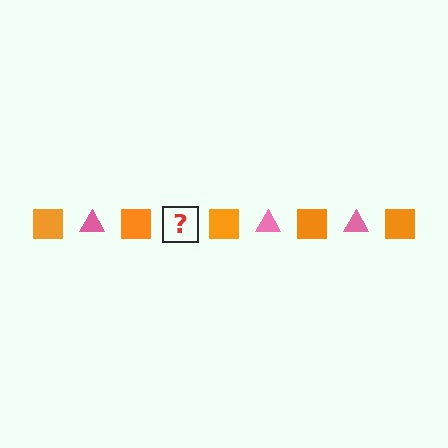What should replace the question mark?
The question mark should be replaced with a pink triangle.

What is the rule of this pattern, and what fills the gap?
The rule is that the pattern alternates between orange square and pink triangle. The gap should be filled with a pink triangle.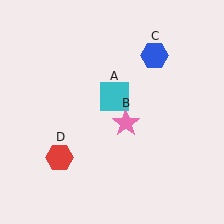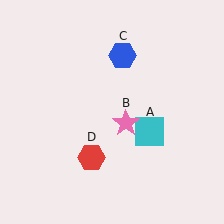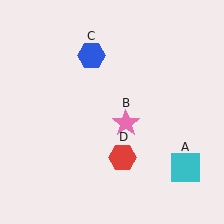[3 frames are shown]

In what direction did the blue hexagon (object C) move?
The blue hexagon (object C) moved left.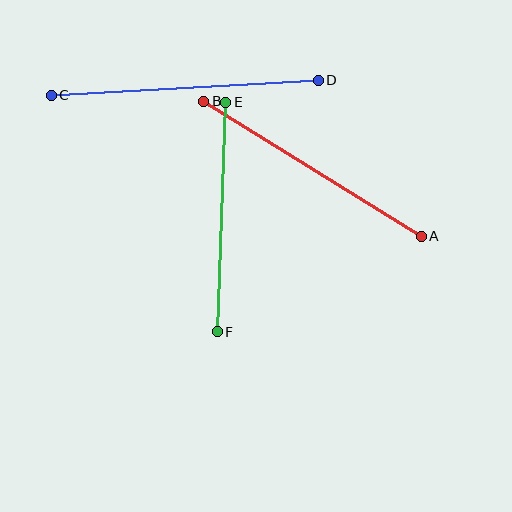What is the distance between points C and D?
The distance is approximately 267 pixels.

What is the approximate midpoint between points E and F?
The midpoint is at approximately (222, 217) pixels.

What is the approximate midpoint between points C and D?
The midpoint is at approximately (185, 88) pixels.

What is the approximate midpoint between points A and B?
The midpoint is at approximately (313, 169) pixels.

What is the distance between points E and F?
The distance is approximately 229 pixels.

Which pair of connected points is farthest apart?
Points C and D are farthest apart.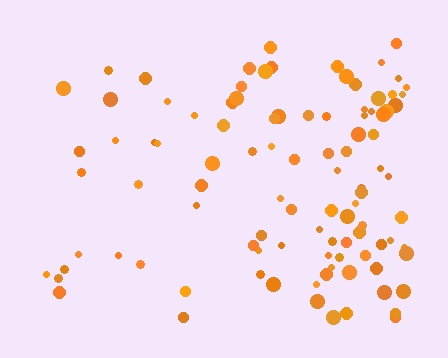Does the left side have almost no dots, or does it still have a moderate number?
Still a moderate number, just noticeably fewer than the right.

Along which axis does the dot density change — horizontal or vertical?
Horizontal.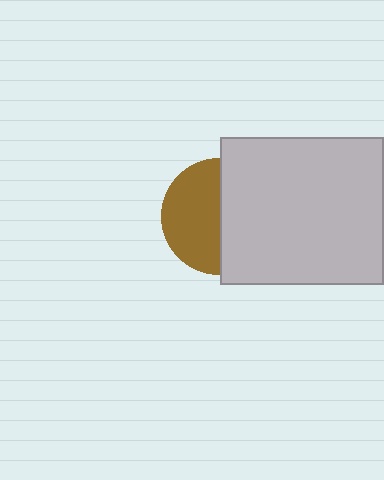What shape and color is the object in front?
The object in front is a light gray rectangle.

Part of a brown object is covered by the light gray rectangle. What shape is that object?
It is a circle.